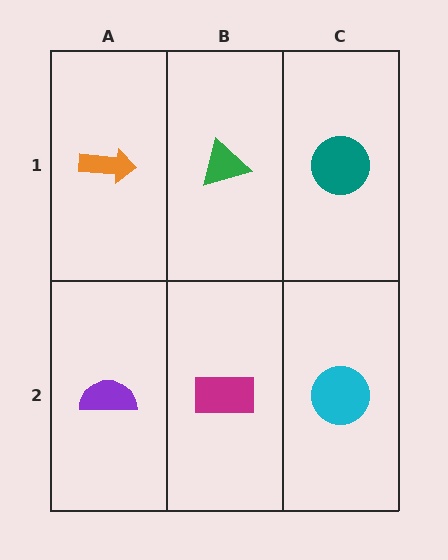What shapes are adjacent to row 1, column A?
A purple semicircle (row 2, column A), a green triangle (row 1, column B).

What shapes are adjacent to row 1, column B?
A magenta rectangle (row 2, column B), an orange arrow (row 1, column A), a teal circle (row 1, column C).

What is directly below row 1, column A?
A purple semicircle.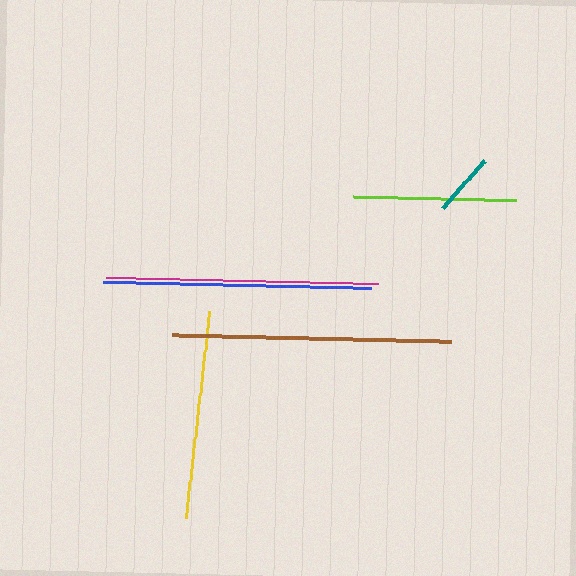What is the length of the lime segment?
The lime segment is approximately 163 pixels long.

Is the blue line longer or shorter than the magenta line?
The magenta line is longer than the blue line.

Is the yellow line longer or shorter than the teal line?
The yellow line is longer than the teal line.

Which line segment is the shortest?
The teal line is the shortest at approximately 63 pixels.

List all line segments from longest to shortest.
From longest to shortest: brown, magenta, blue, yellow, lime, teal.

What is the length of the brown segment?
The brown segment is approximately 279 pixels long.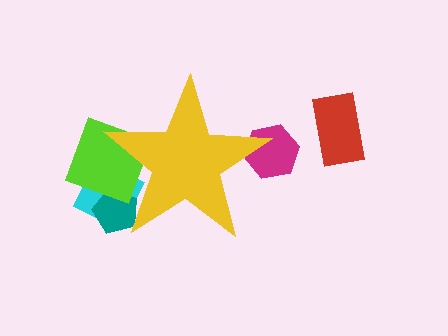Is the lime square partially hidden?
Yes, the lime square is partially hidden behind the yellow star.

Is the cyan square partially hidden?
Yes, the cyan square is partially hidden behind the yellow star.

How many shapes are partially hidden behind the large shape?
4 shapes are partially hidden.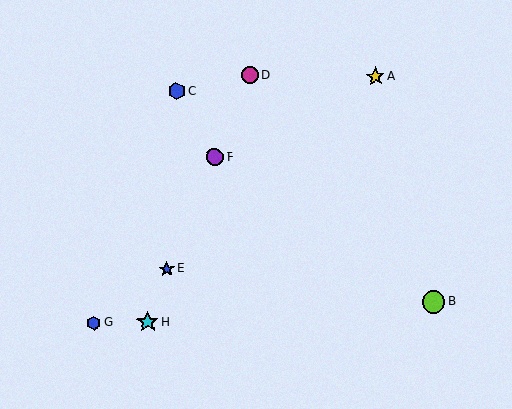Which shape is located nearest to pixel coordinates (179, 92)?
The blue hexagon (labeled C) at (176, 91) is nearest to that location.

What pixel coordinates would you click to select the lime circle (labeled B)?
Click at (433, 302) to select the lime circle B.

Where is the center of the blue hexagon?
The center of the blue hexagon is at (94, 323).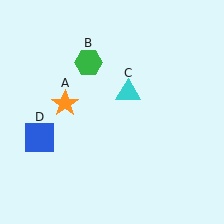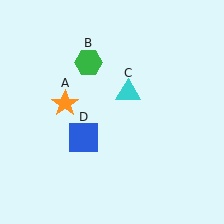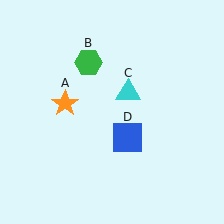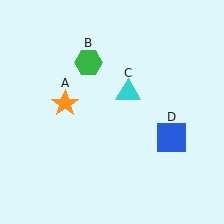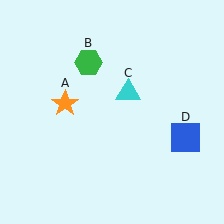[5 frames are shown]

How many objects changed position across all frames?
1 object changed position: blue square (object D).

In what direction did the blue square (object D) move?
The blue square (object D) moved right.